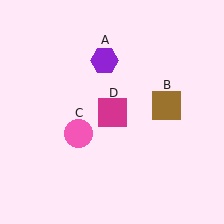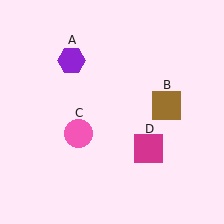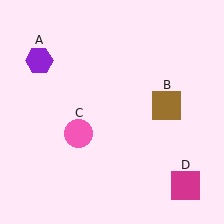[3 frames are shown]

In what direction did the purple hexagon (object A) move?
The purple hexagon (object A) moved left.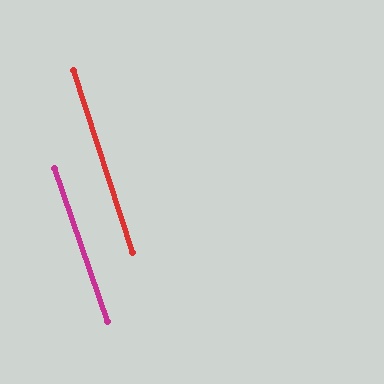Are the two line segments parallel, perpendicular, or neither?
Parallel — their directions differ by only 0.8°.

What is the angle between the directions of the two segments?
Approximately 1 degree.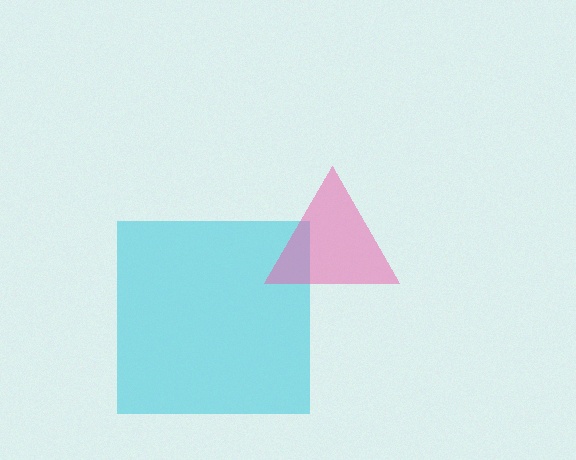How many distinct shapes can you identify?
There are 2 distinct shapes: a cyan square, a pink triangle.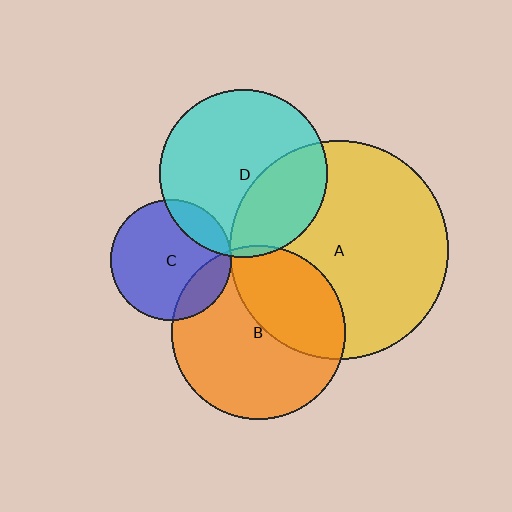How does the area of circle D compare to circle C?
Approximately 1.9 times.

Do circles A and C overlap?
Yes.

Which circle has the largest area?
Circle A (yellow).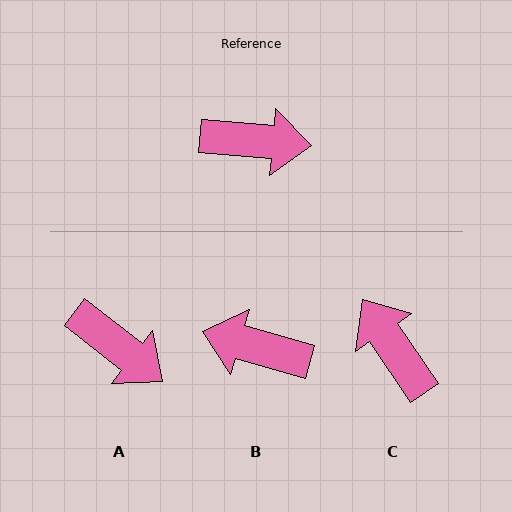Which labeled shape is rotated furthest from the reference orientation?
B, about 169 degrees away.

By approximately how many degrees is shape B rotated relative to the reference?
Approximately 169 degrees counter-clockwise.